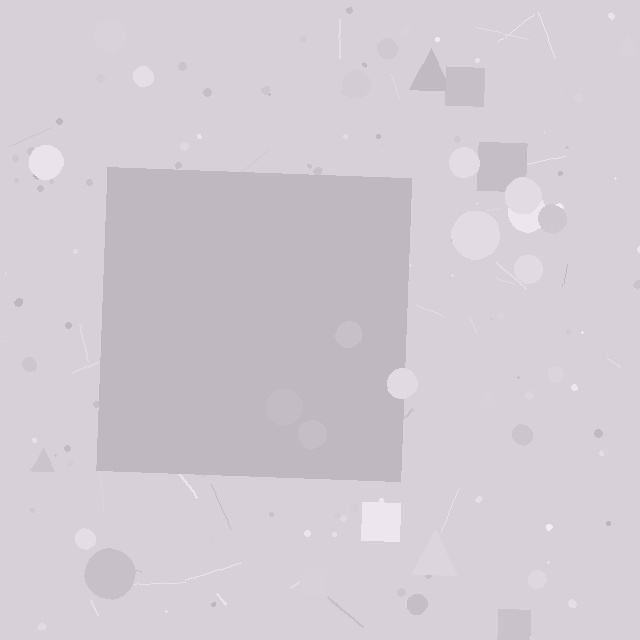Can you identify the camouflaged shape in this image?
The camouflaged shape is a square.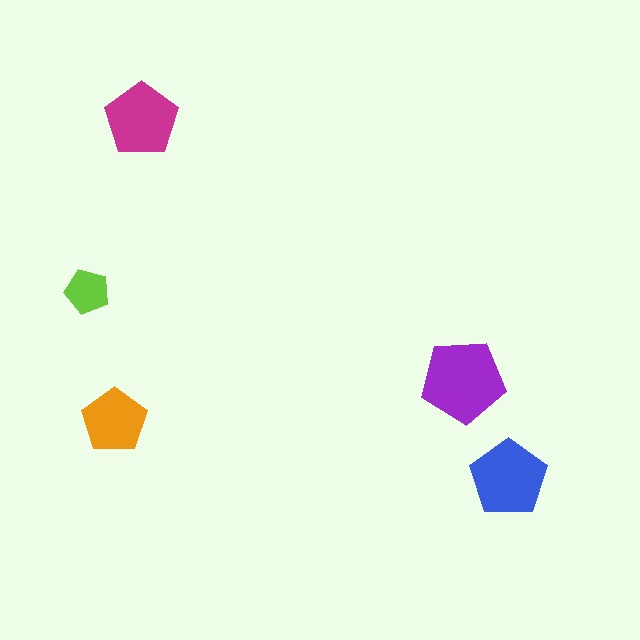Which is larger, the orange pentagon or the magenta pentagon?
The magenta one.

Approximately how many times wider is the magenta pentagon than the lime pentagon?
About 1.5 times wider.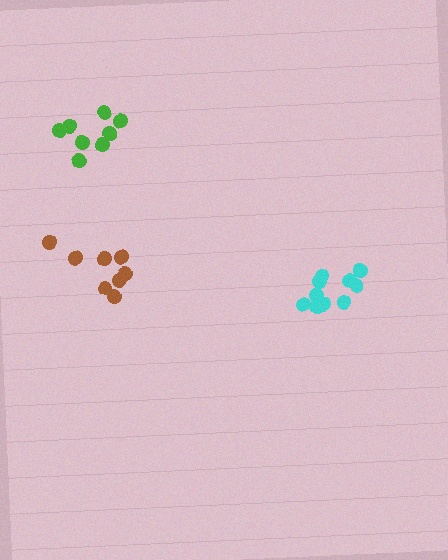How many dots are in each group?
Group 1: 10 dots, Group 2: 8 dots, Group 3: 8 dots (26 total).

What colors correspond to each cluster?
The clusters are colored: cyan, green, brown.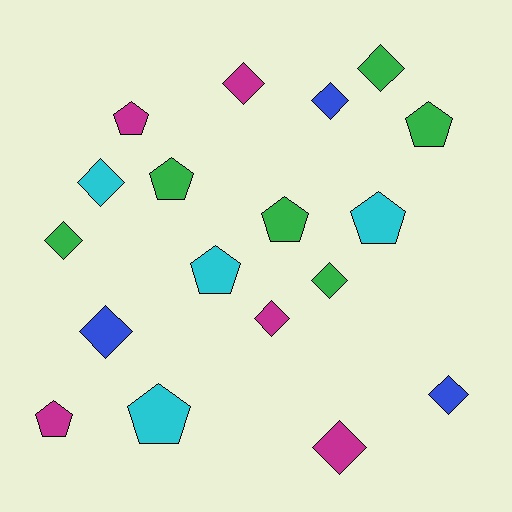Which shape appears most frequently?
Diamond, with 10 objects.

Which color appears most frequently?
Green, with 6 objects.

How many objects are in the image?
There are 18 objects.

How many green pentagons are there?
There are 3 green pentagons.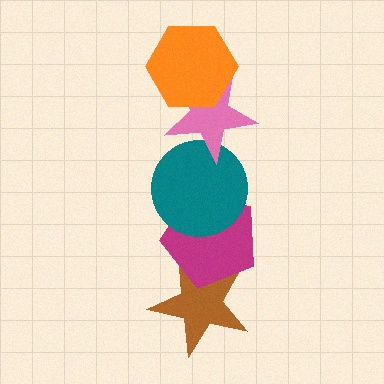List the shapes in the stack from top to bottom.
From top to bottom: the orange hexagon, the pink star, the teal circle, the magenta pentagon, the brown star.